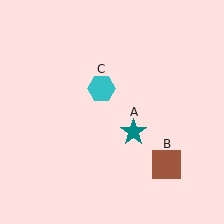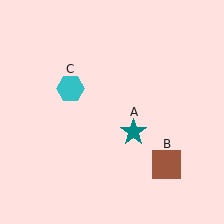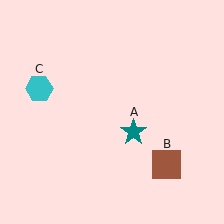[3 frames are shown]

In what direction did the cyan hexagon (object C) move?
The cyan hexagon (object C) moved left.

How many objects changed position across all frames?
1 object changed position: cyan hexagon (object C).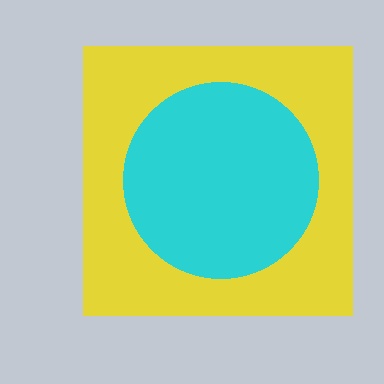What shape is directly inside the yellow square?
The cyan circle.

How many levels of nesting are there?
2.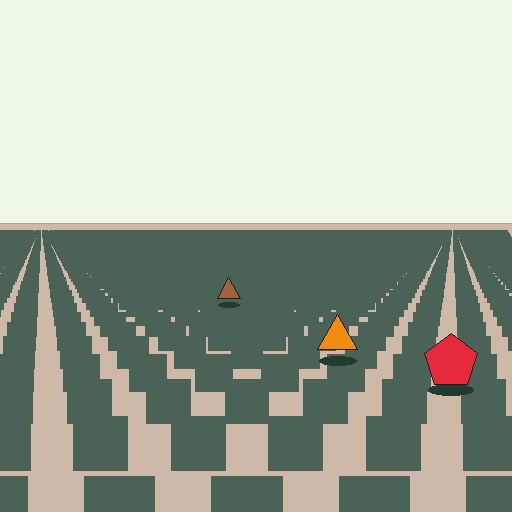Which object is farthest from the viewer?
The brown triangle is farthest from the viewer. It appears smaller and the ground texture around it is denser.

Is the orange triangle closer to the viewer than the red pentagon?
No. The red pentagon is closer — you can tell from the texture gradient: the ground texture is coarser near it.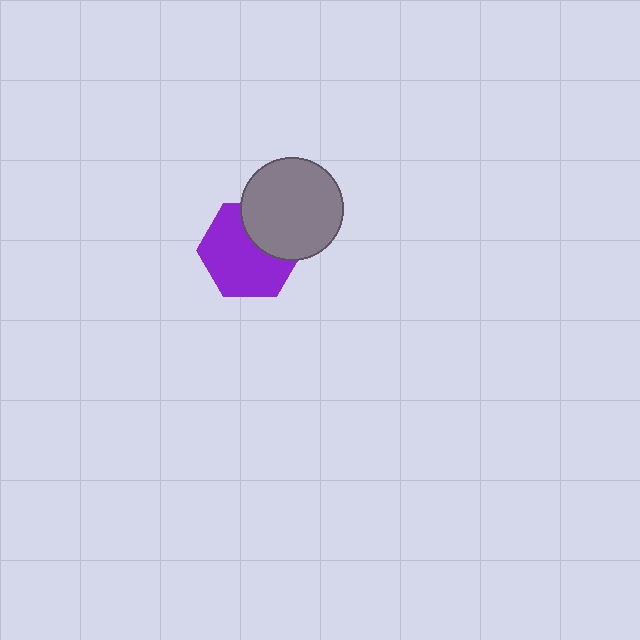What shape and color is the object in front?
The object in front is a gray circle.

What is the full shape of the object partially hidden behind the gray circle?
The partially hidden object is a purple hexagon.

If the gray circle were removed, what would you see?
You would see the complete purple hexagon.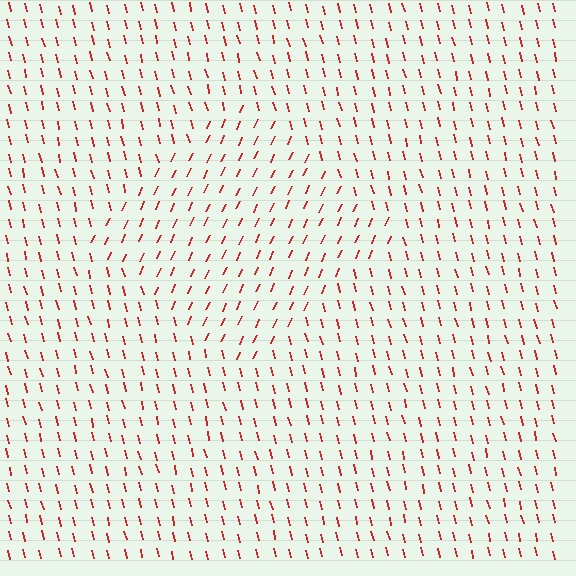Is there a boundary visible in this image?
Yes, there is a texture boundary formed by a change in line orientation.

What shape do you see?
I see a diamond.